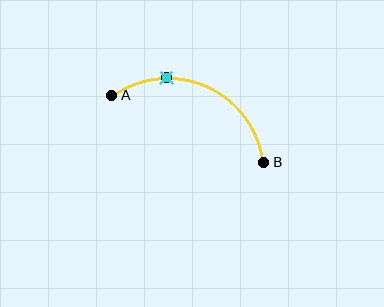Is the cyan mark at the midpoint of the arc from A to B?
No. The cyan mark lies on the arc but is closer to endpoint A. The arc midpoint would be at the point on the curve equidistant along the arc from both A and B.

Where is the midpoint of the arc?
The arc midpoint is the point on the curve farthest from the straight line joining A and B. It sits above that line.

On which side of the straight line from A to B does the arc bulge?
The arc bulges above the straight line connecting A and B.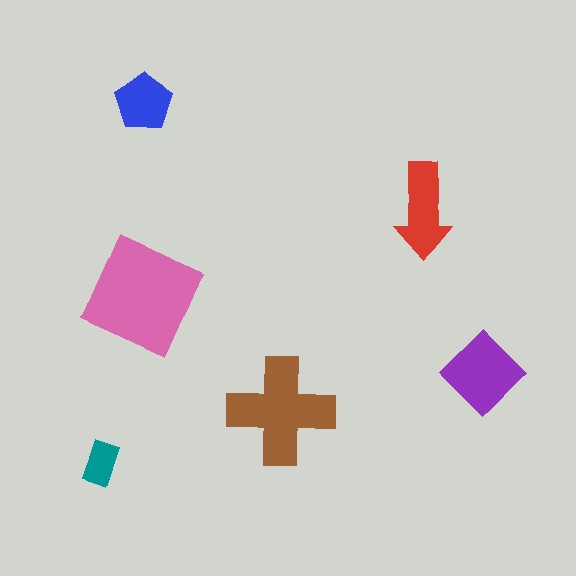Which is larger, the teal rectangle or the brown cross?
The brown cross.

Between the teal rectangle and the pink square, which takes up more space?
The pink square.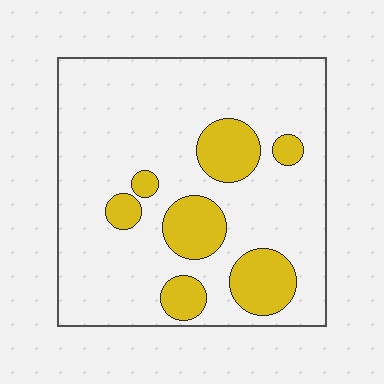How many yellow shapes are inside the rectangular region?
7.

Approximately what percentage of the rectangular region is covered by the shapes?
Approximately 20%.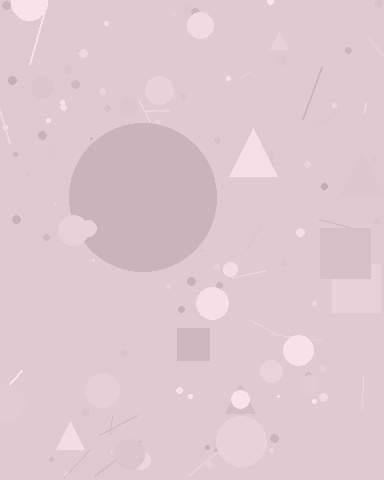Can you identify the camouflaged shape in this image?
The camouflaged shape is a circle.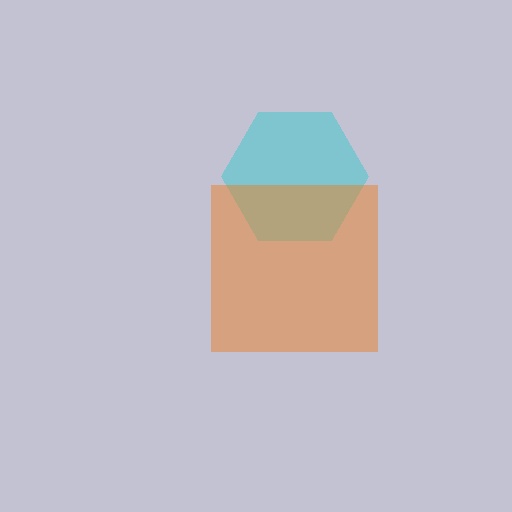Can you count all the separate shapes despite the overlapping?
Yes, there are 2 separate shapes.